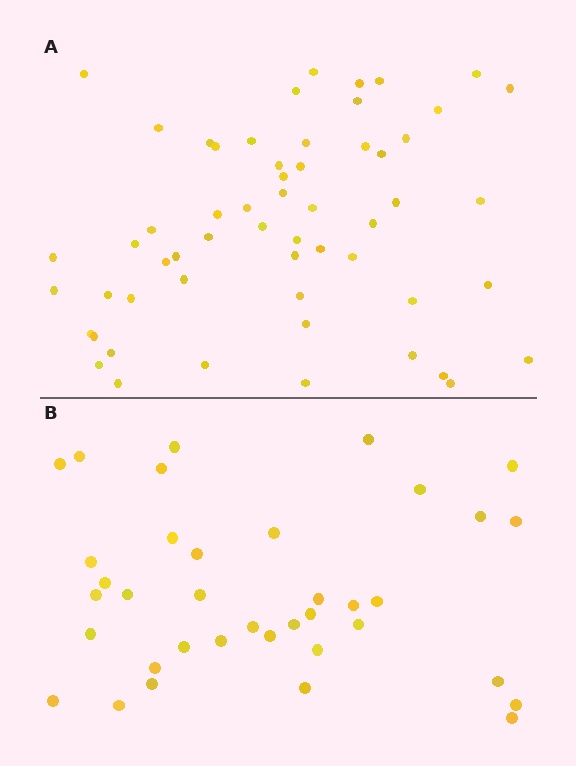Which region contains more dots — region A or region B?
Region A (the top region) has more dots.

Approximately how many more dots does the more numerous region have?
Region A has approximately 20 more dots than region B.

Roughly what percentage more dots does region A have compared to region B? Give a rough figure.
About 55% more.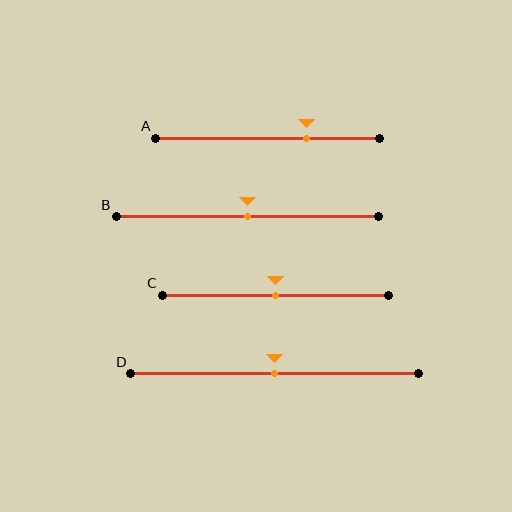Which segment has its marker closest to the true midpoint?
Segment B has its marker closest to the true midpoint.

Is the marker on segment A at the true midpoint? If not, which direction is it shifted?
No, the marker on segment A is shifted to the right by about 17% of the segment length.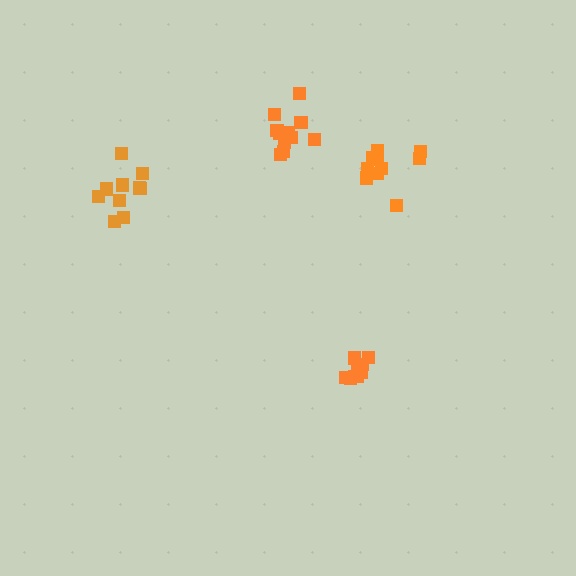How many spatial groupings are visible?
There are 4 spatial groupings.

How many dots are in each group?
Group 1: 10 dots, Group 2: 9 dots, Group 3: 11 dots, Group 4: 10 dots (40 total).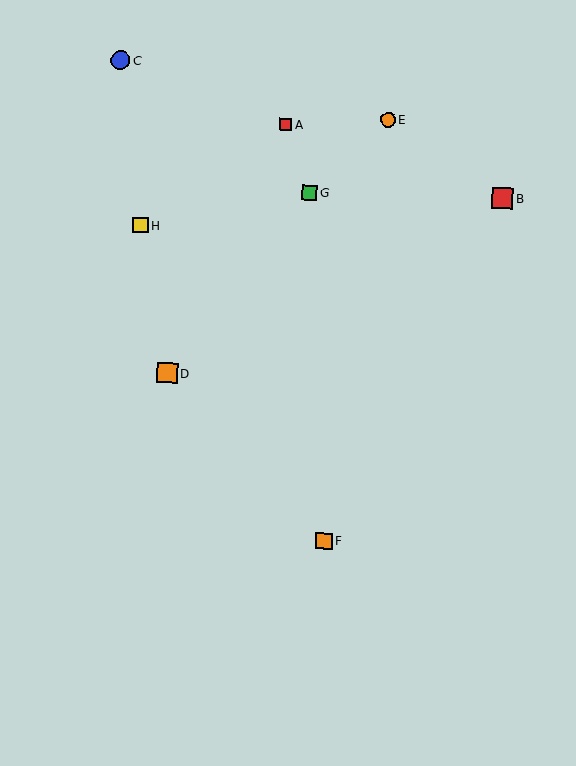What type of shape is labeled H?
Shape H is a yellow square.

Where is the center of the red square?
The center of the red square is at (286, 124).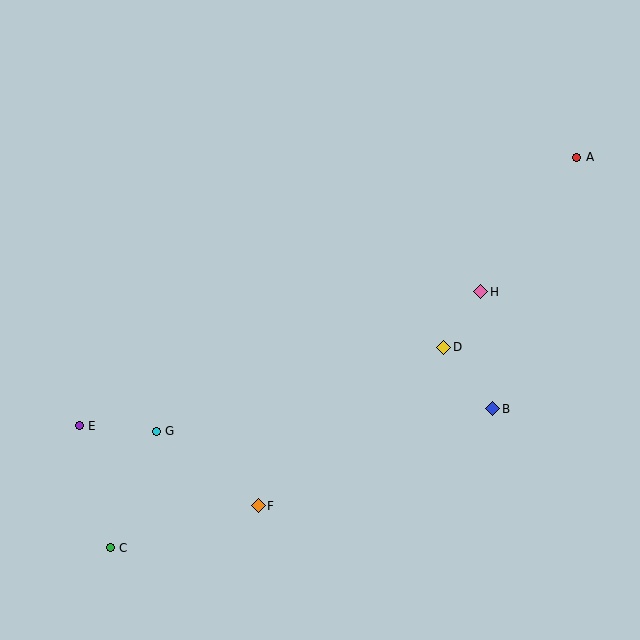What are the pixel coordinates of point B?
Point B is at (493, 409).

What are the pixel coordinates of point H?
Point H is at (481, 292).